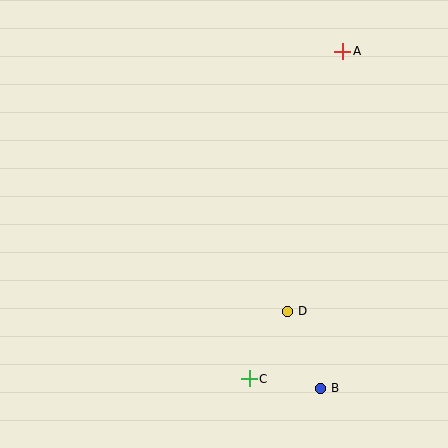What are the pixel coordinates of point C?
Point C is at (249, 379).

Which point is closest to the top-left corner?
Point A is closest to the top-left corner.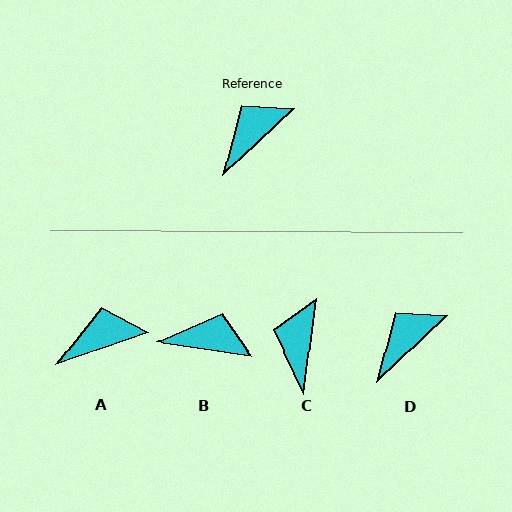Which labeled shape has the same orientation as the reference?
D.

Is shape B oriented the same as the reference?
No, it is off by about 52 degrees.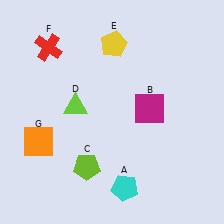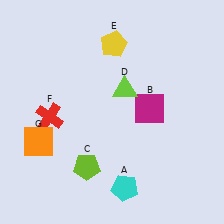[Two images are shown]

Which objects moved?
The objects that moved are: the lime triangle (D), the red cross (F).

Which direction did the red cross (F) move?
The red cross (F) moved down.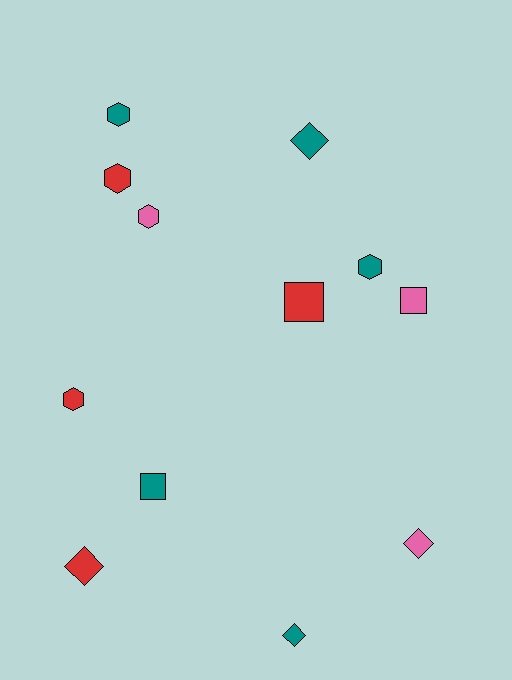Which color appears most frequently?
Teal, with 5 objects.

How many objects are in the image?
There are 12 objects.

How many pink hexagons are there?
There is 1 pink hexagon.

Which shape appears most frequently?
Hexagon, with 5 objects.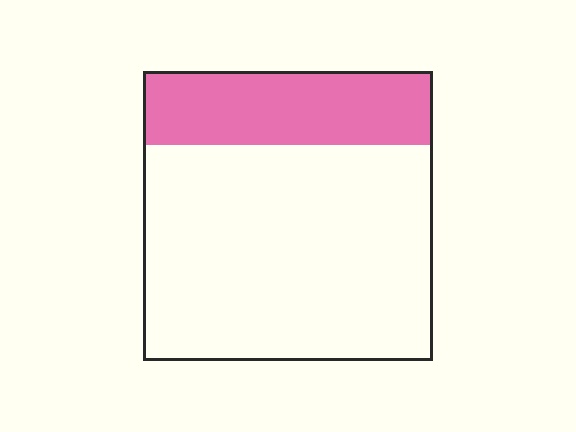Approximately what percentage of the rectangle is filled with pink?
Approximately 25%.